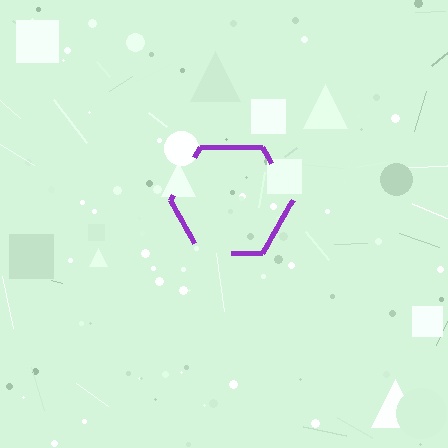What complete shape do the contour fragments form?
The contour fragments form a hexagon.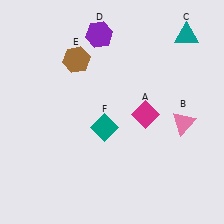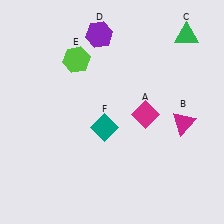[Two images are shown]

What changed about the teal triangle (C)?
In Image 1, C is teal. In Image 2, it changed to green.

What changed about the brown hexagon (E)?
In Image 1, E is brown. In Image 2, it changed to lime.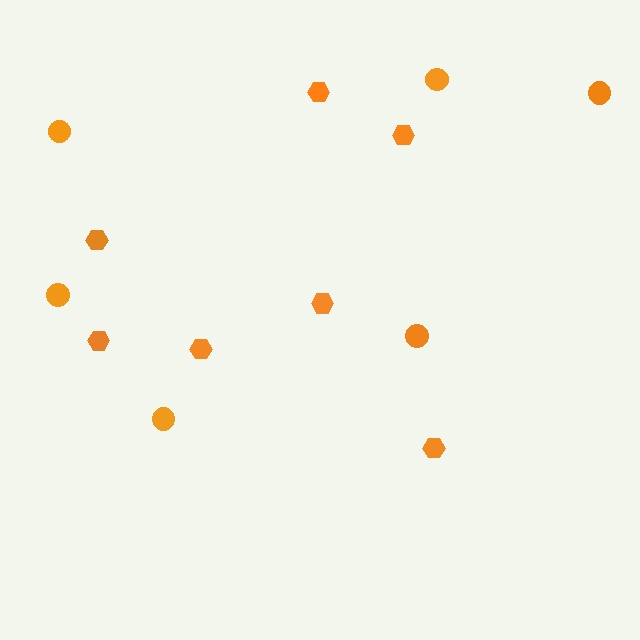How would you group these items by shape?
There are 2 groups: one group of hexagons (7) and one group of circles (6).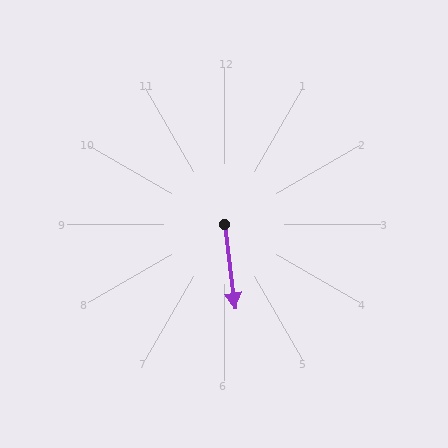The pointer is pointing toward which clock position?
Roughly 6 o'clock.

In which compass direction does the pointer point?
South.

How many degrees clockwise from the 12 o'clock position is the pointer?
Approximately 173 degrees.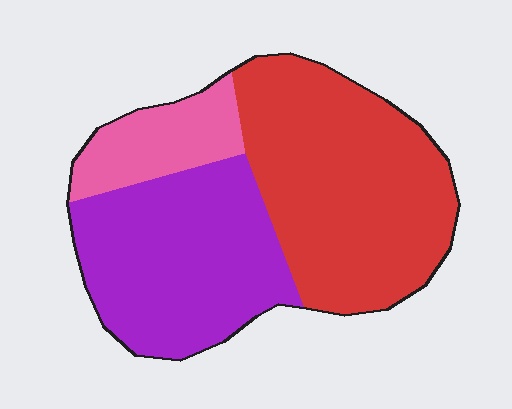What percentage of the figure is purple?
Purple takes up about three eighths (3/8) of the figure.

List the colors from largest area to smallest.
From largest to smallest: red, purple, pink.